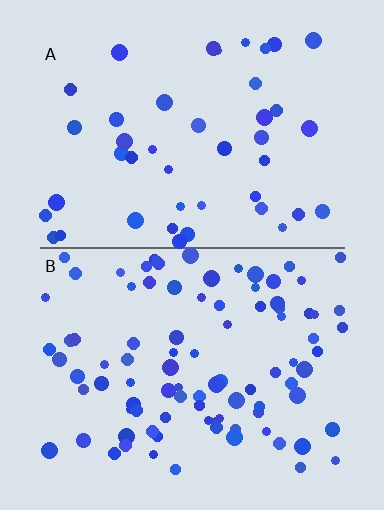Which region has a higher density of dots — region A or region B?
B (the bottom).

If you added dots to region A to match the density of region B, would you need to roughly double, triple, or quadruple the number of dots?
Approximately double.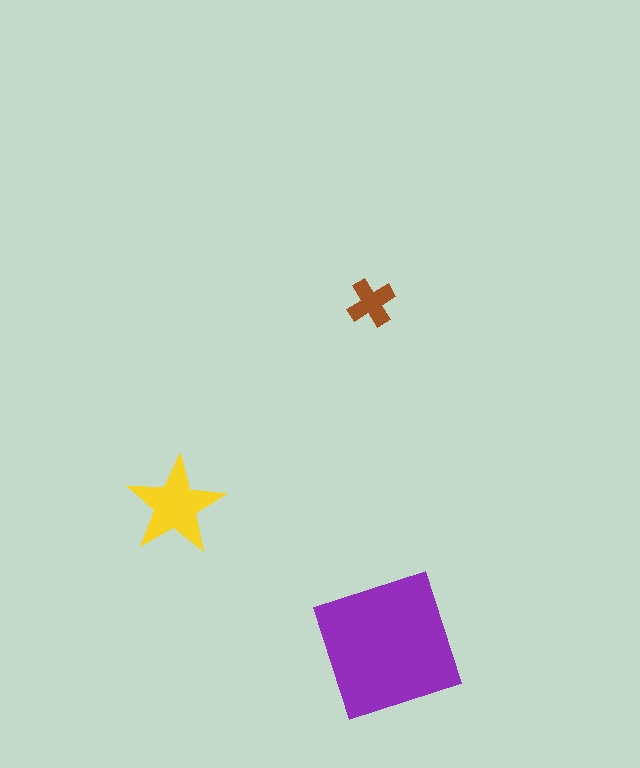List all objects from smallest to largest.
The brown cross, the yellow star, the purple square.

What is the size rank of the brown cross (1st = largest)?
3rd.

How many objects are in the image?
There are 3 objects in the image.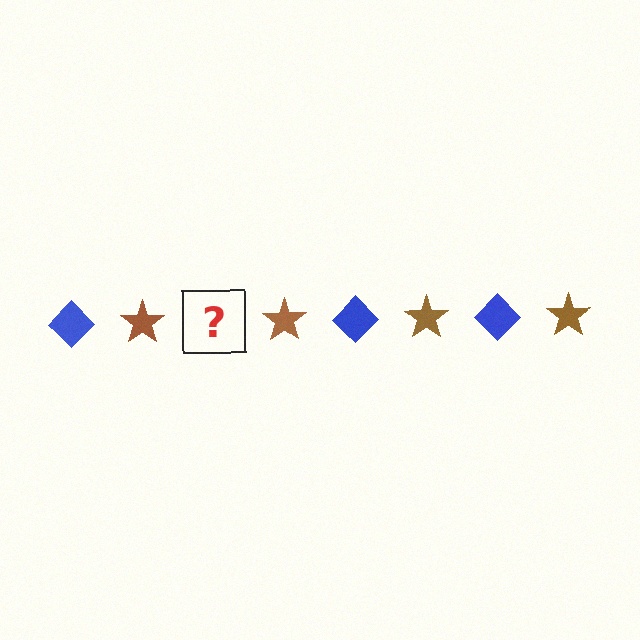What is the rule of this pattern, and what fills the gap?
The rule is that the pattern alternates between blue diamond and brown star. The gap should be filled with a blue diamond.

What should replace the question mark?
The question mark should be replaced with a blue diamond.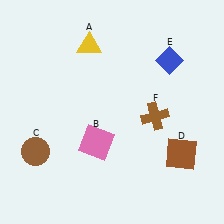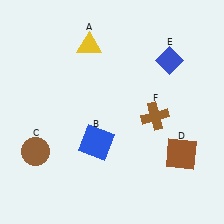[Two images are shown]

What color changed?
The square (B) changed from pink in Image 1 to blue in Image 2.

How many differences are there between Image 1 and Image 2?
There is 1 difference between the two images.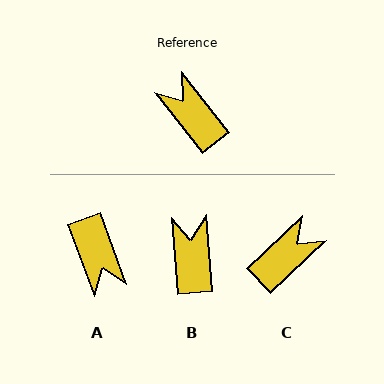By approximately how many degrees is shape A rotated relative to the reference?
Approximately 162 degrees counter-clockwise.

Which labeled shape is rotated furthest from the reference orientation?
A, about 162 degrees away.